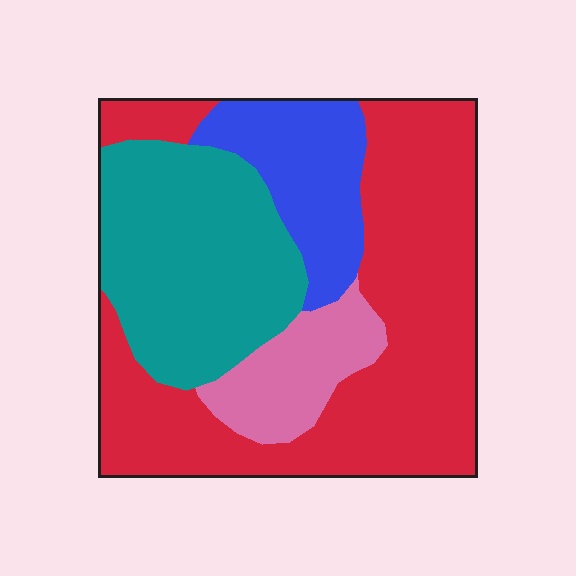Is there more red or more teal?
Red.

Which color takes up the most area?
Red, at roughly 50%.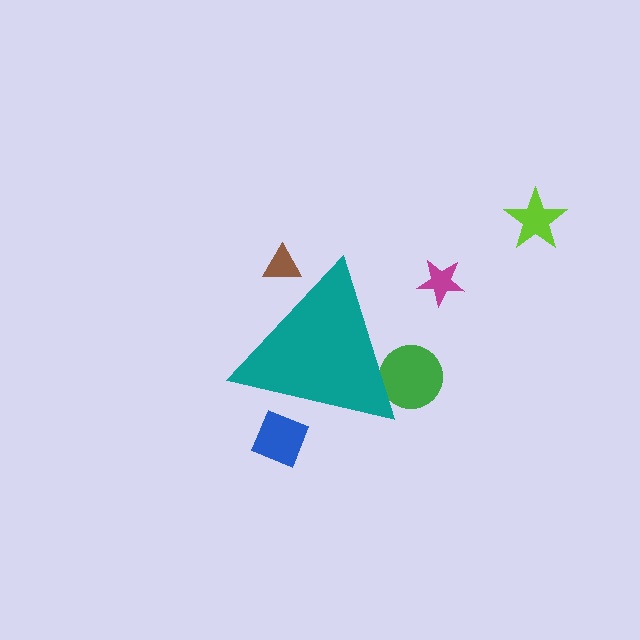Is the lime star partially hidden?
No, the lime star is fully visible.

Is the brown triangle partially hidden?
Yes, the brown triangle is partially hidden behind the teal triangle.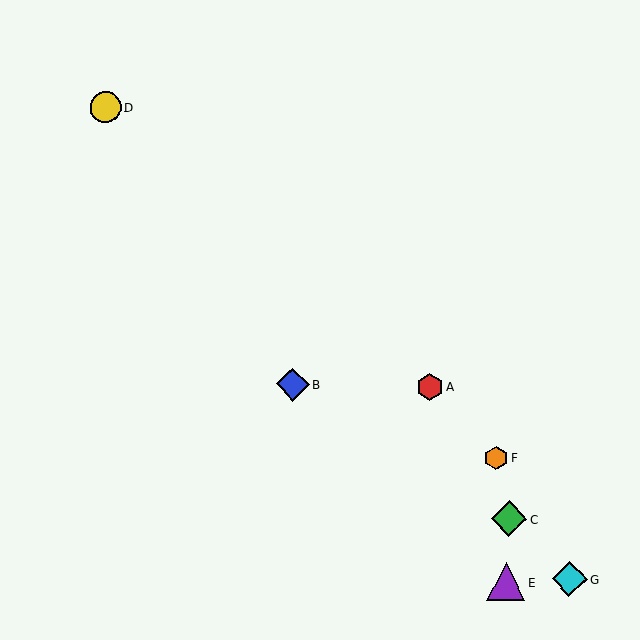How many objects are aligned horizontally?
2 objects (A, B) are aligned horizontally.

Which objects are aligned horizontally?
Objects A, B are aligned horizontally.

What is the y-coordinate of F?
Object F is at y≈458.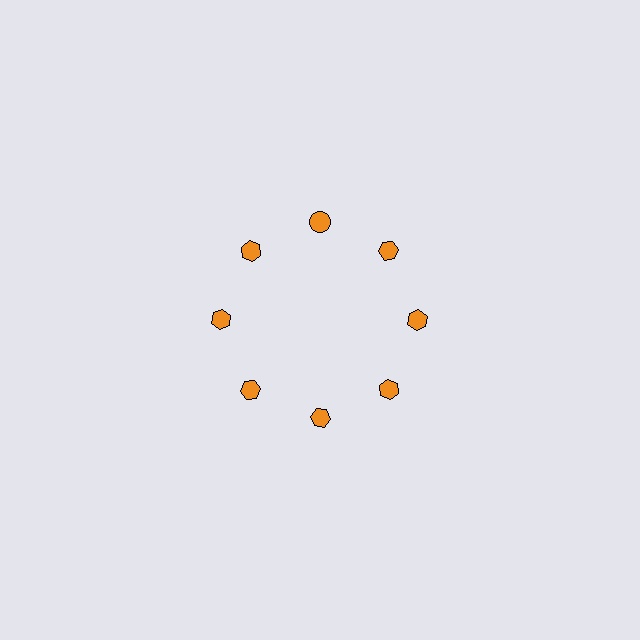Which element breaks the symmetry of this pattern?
The orange circle at roughly the 12 o'clock position breaks the symmetry. All other shapes are orange hexagons.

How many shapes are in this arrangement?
There are 8 shapes arranged in a ring pattern.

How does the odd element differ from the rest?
It has a different shape: circle instead of hexagon.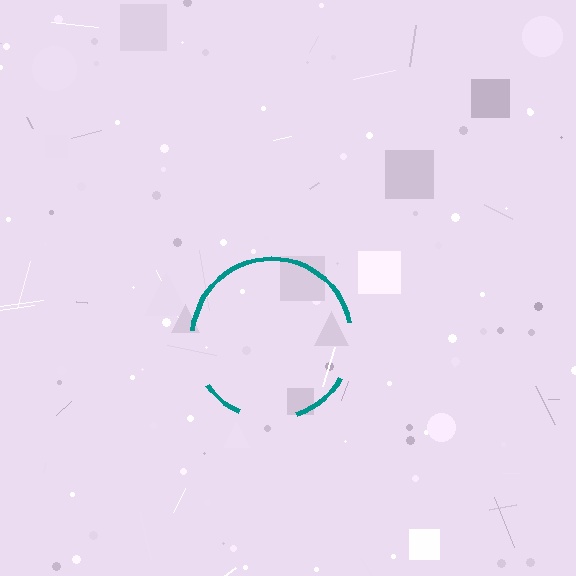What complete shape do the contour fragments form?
The contour fragments form a circle.